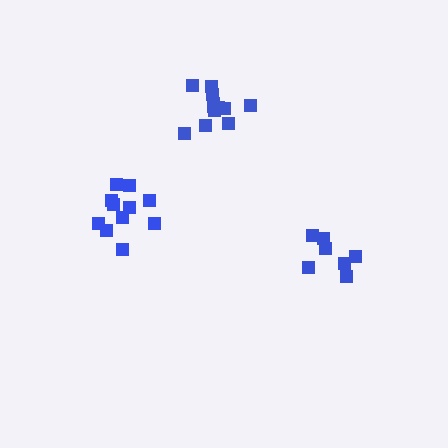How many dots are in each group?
Group 1: 7 dots, Group 2: 12 dots, Group 3: 11 dots (30 total).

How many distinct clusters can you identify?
There are 3 distinct clusters.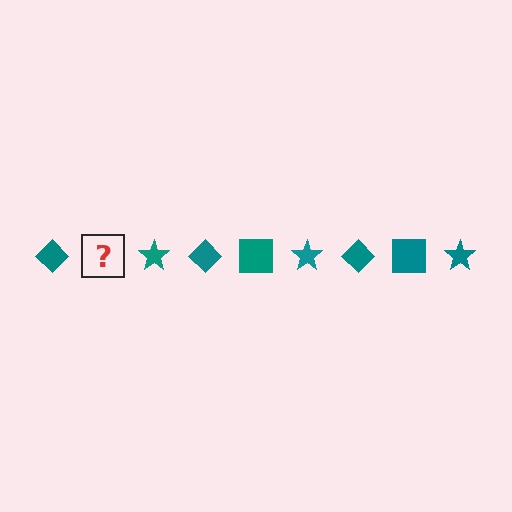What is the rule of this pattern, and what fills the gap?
The rule is that the pattern cycles through diamond, square, star shapes in teal. The gap should be filled with a teal square.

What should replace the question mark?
The question mark should be replaced with a teal square.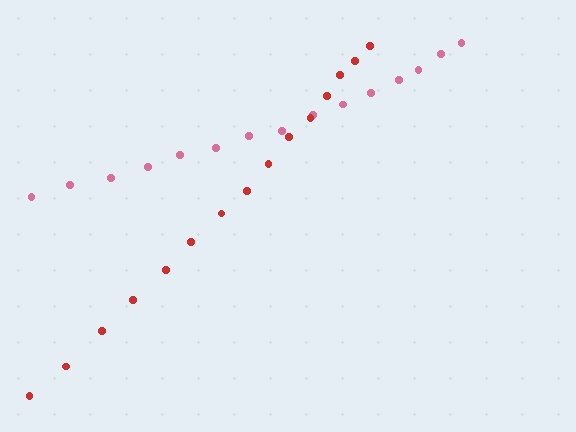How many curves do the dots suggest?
There are 2 distinct paths.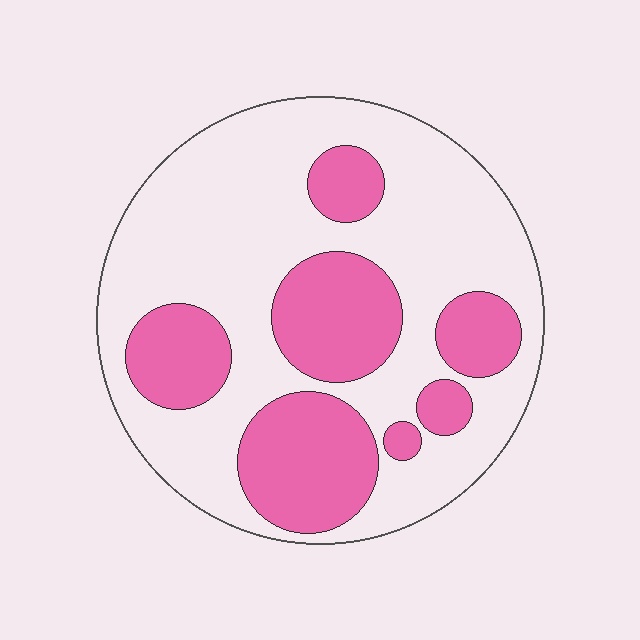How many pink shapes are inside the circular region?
7.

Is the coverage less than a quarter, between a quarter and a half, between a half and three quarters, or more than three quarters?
Between a quarter and a half.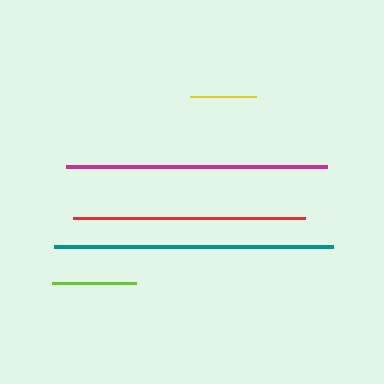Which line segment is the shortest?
The yellow line is the shortest at approximately 66 pixels.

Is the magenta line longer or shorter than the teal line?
The teal line is longer than the magenta line.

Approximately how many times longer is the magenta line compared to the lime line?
The magenta line is approximately 3.1 times the length of the lime line.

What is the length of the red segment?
The red segment is approximately 233 pixels long.